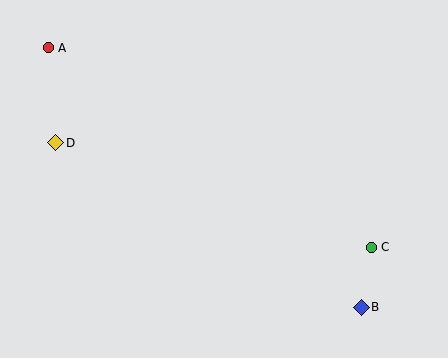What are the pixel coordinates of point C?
Point C is at (371, 247).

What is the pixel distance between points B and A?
The distance between B and A is 407 pixels.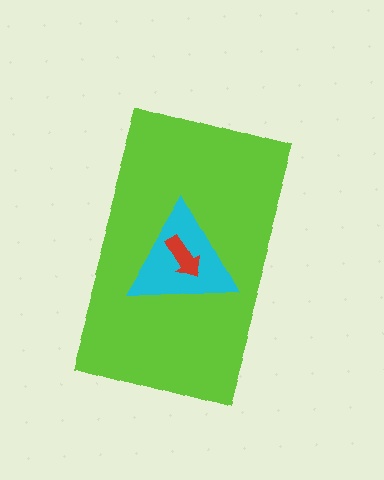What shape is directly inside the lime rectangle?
The cyan triangle.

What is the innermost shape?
The red arrow.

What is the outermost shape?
The lime rectangle.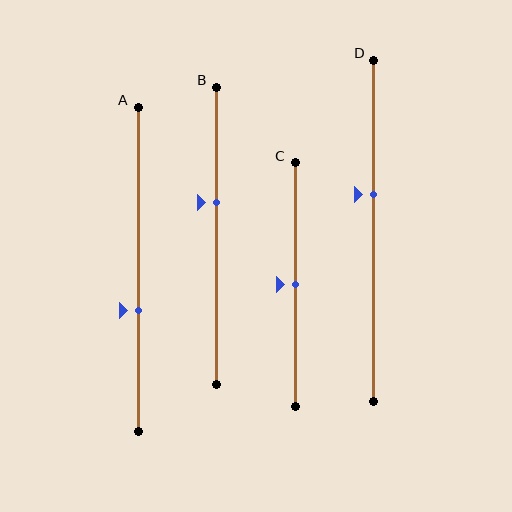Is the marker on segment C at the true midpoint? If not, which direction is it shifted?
Yes, the marker on segment C is at the true midpoint.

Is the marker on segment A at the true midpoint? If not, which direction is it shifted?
No, the marker on segment A is shifted downward by about 13% of the segment length.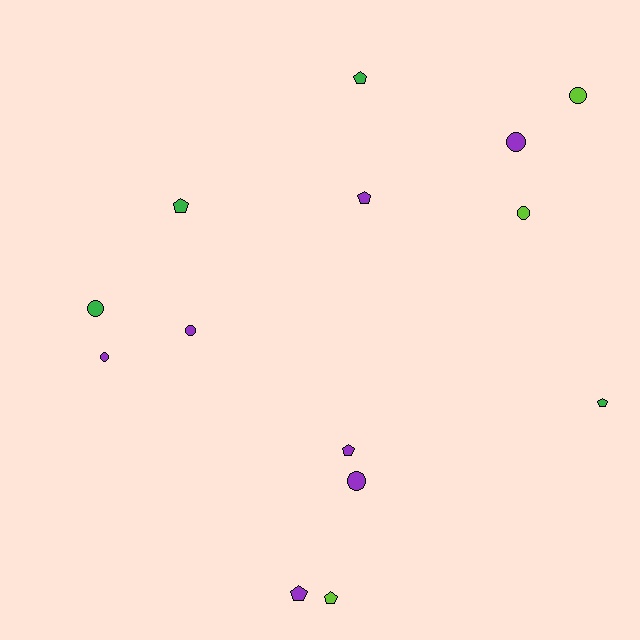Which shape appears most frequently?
Pentagon, with 7 objects.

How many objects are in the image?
There are 14 objects.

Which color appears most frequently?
Purple, with 7 objects.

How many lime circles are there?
There are 2 lime circles.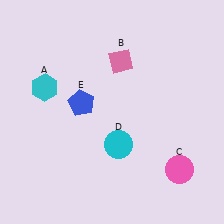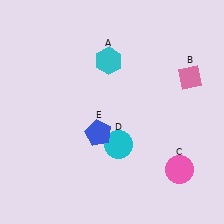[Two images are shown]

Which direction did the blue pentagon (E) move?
The blue pentagon (E) moved down.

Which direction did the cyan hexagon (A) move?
The cyan hexagon (A) moved right.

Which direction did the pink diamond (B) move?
The pink diamond (B) moved right.